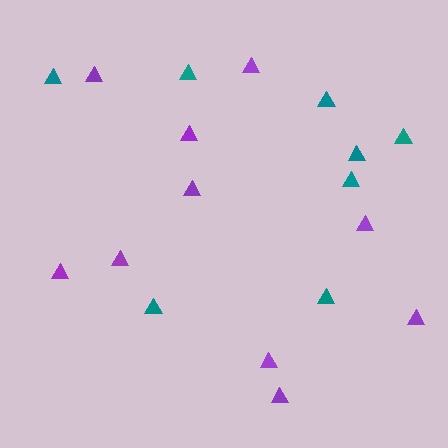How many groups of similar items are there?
There are 2 groups: one group of purple triangles (10) and one group of teal triangles (8).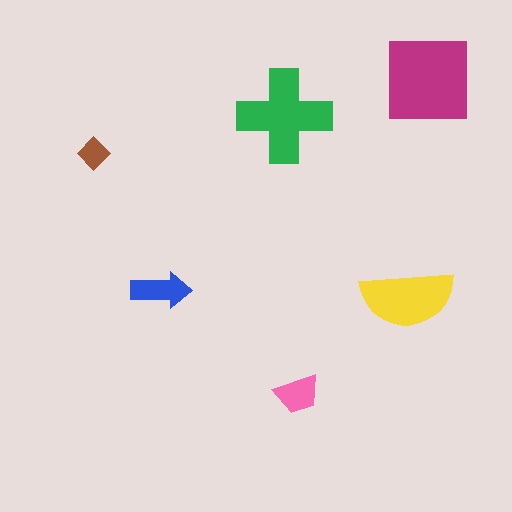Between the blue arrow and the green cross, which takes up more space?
The green cross.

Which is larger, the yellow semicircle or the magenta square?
The magenta square.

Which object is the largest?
The magenta square.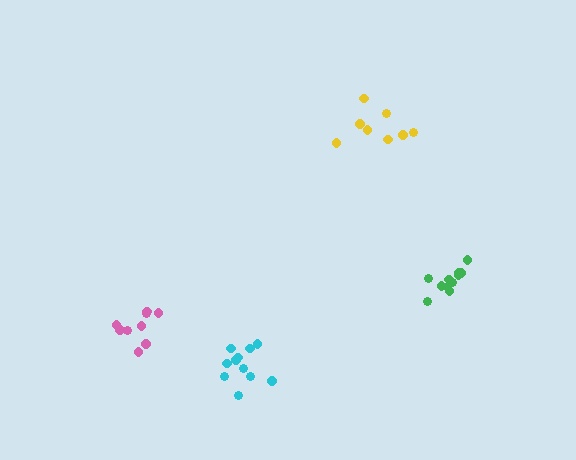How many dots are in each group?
Group 1: 11 dots, Group 2: 8 dots, Group 3: 9 dots, Group 4: 11 dots (39 total).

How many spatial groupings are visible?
There are 4 spatial groupings.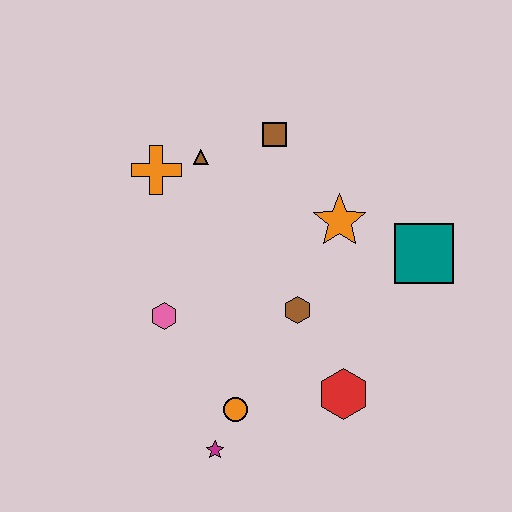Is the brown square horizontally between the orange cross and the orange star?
Yes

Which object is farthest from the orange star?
The magenta star is farthest from the orange star.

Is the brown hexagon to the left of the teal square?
Yes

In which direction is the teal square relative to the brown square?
The teal square is to the right of the brown square.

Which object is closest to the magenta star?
The orange circle is closest to the magenta star.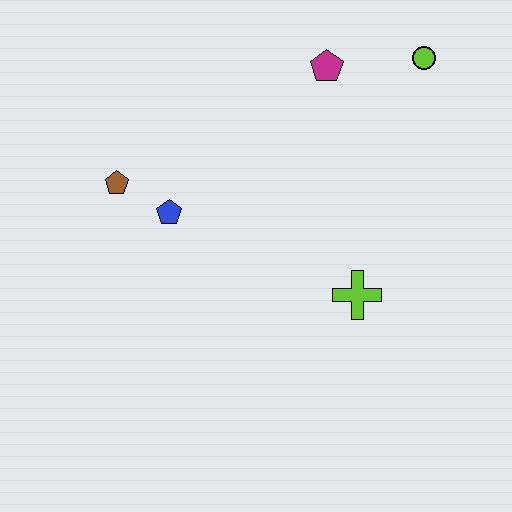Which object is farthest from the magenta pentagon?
The brown pentagon is farthest from the magenta pentagon.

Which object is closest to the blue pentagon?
The brown pentagon is closest to the blue pentagon.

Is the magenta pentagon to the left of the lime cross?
Yes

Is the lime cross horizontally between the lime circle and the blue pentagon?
Yes